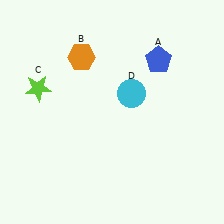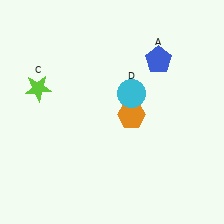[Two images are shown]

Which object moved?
The orange hexagon (B) moved down.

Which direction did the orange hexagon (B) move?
The orange hexagon (B) moved down.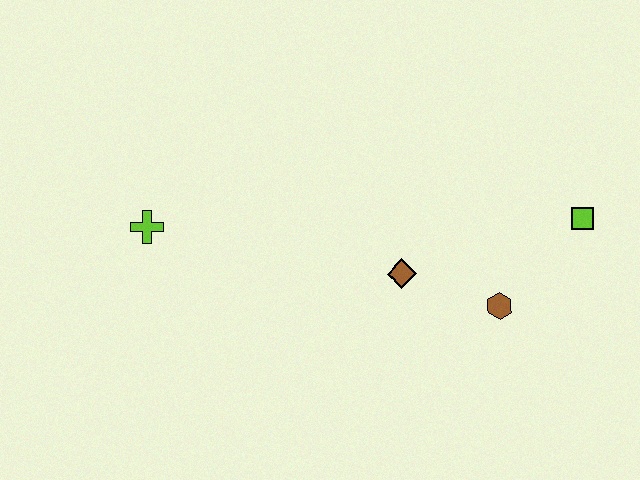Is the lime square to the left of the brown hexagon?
No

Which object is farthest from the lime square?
The lime cross is farthest from the lime square.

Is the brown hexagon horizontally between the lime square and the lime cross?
Yes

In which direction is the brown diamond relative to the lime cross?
The brown diamond is to the right of the lime cross.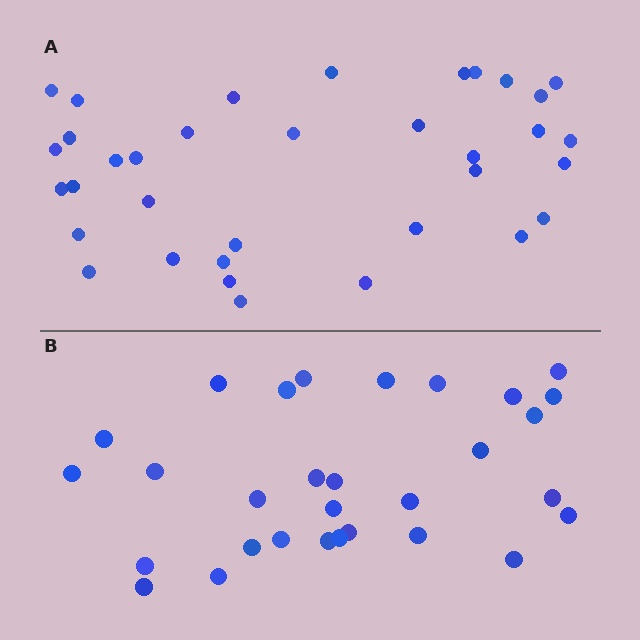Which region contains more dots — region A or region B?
Region A (the top region) has more dots.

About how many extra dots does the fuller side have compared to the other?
Region A has about 5 more dots than region B.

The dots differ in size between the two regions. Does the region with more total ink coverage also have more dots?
No. Region B has more total ink coverage because its dots are larger, but region A actually contains more individual dots. Total area can be misleading — the number of items is what matters here.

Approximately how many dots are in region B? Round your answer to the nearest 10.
About 30 dots.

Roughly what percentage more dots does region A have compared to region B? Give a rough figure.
About 15% more.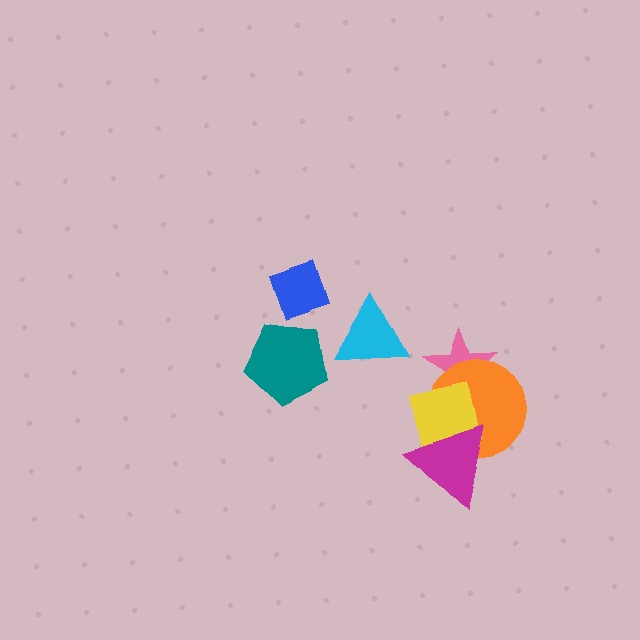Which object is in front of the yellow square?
The magenta triangle is in front of the yellow square.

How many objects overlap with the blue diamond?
0 objects overlap with the blue diamond.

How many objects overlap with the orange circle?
3 objects overlap with the orange circle.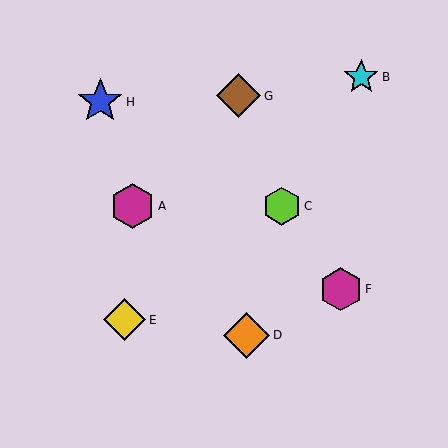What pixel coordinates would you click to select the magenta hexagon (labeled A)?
Click at (133, 206) to select the magenta hexagon A.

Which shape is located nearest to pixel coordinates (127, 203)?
The magenta hexagon (labeled A) at (133, 206) is nearest to that location.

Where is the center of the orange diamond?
The center of the orange diamond is at (247, 335).